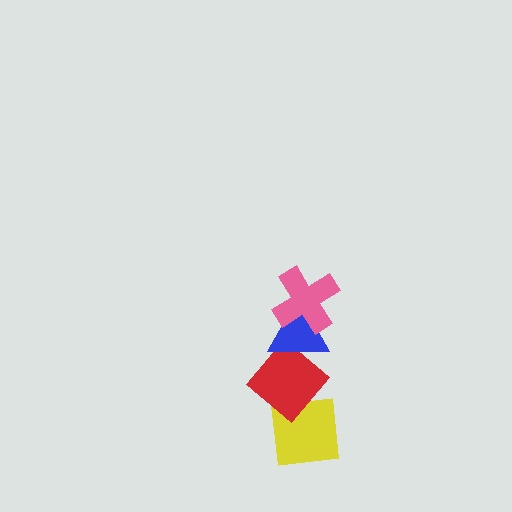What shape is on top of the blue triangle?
The pink cross is on top of the blue triangle.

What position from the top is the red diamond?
The red diamond is 3rd from the top.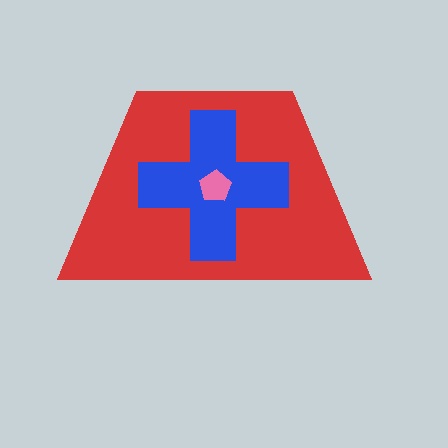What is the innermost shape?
The pink pentagon.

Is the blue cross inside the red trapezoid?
Yes.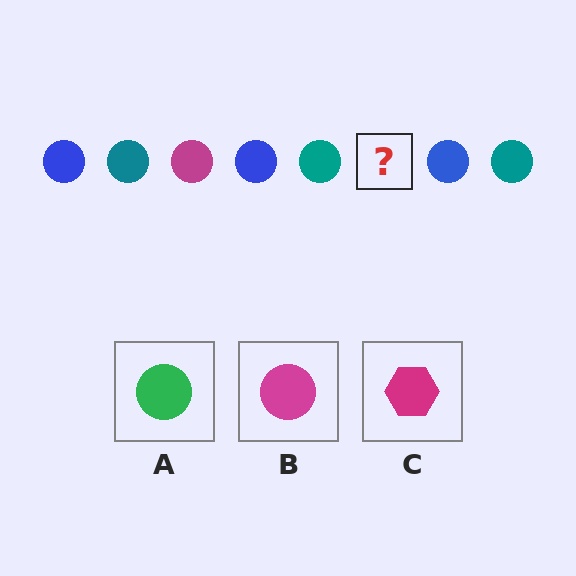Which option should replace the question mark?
Option B.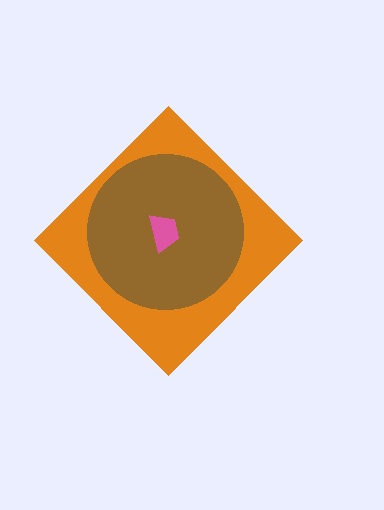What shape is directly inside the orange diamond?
The brown circle.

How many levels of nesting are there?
3.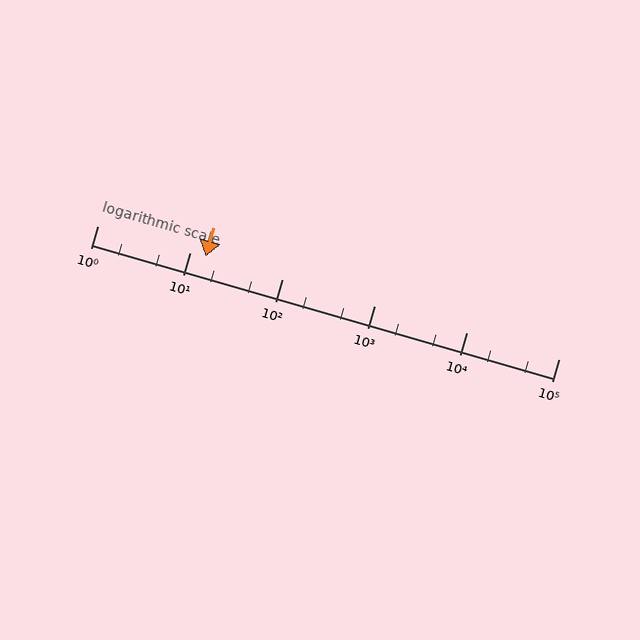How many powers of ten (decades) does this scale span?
The scale spans 5 decades, from 1 to 100000.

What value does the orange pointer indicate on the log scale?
The pointer indicates approximately 15.